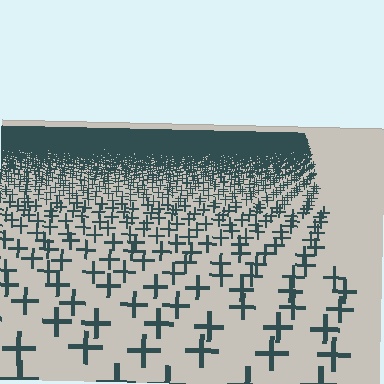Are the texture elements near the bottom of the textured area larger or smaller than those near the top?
Larger. Near the bottom, elements are closer to the viewer and appear at a bigger on-screen size.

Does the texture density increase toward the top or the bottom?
Density increases toward the top.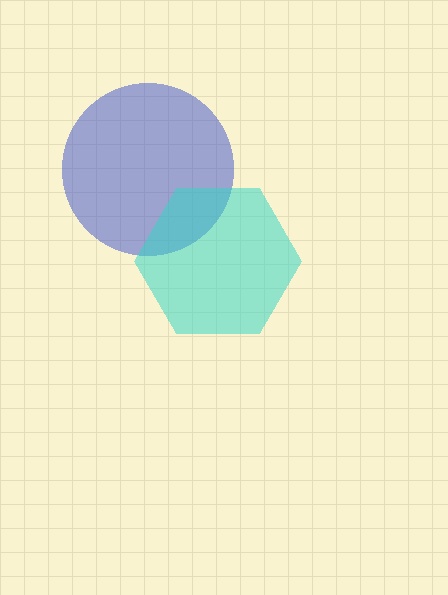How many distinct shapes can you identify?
There are 2 distinct shapes: a blue circle, a cyan hexagon.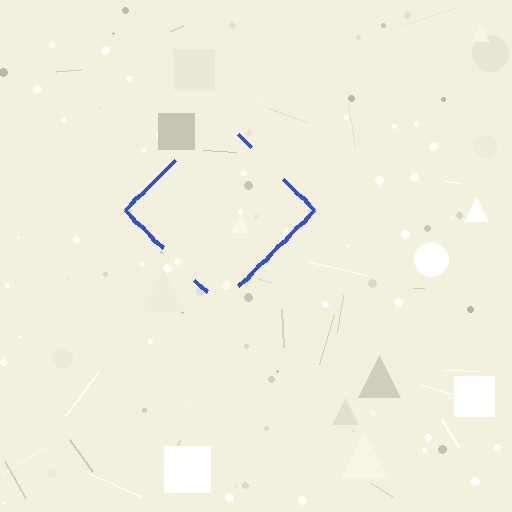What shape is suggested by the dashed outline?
The dashed outline suggests a diamond.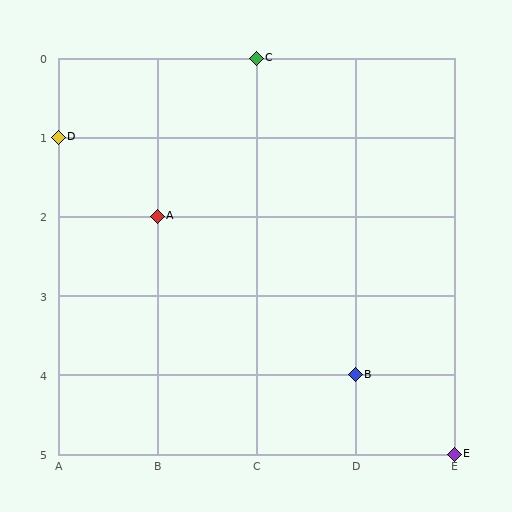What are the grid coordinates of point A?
Point A is at grid coordinates (B, 2).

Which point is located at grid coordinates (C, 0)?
Point C is at (C, 0).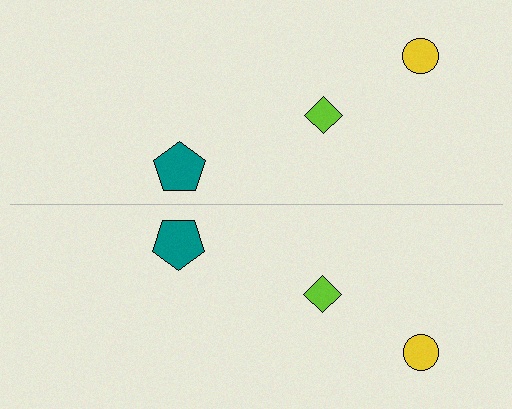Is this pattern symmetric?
Yes, this pattern has bilateral (reflection) symmetry.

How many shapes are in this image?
There are 6 shapes in this image.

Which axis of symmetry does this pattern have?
The pattern has a horizontal axis of symmetry running through the center of the image.